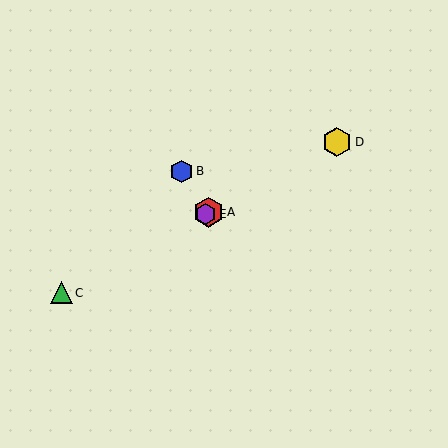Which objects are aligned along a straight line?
Objects A, C, D, E are aligned along a straight line.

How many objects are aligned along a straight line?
4 objects (A, C, D, E) are aligned along a straight line.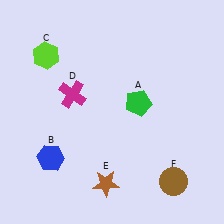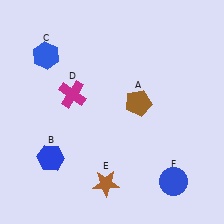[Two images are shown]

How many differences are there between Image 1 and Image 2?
There are 3 differences between the two images.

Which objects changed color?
A changed from green to brown. C changed from lime to blue. F changed from brown to blue.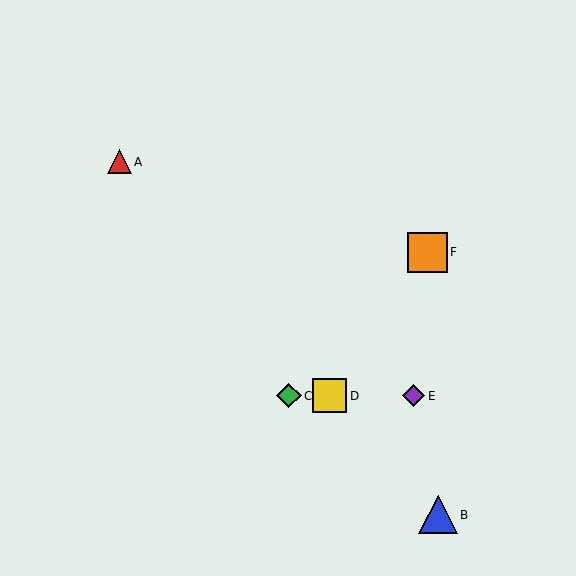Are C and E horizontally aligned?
Yes, both are at y≈396.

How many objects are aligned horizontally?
3 objects (C, D, E) are aligned horizontally.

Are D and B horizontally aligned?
No, D is at y≈396 and B is at y≈515.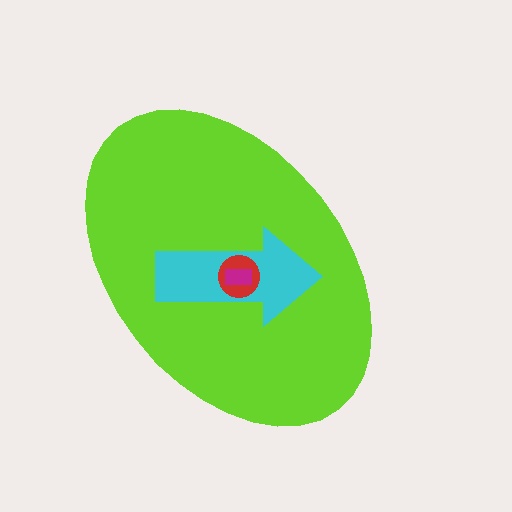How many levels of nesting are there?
4.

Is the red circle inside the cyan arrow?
Yes.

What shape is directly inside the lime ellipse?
The cyan arrow.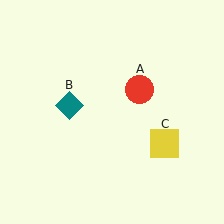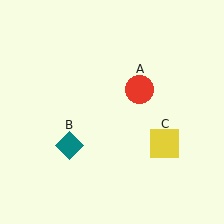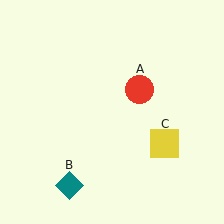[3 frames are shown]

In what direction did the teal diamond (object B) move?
The teal diamond (object B) moved down.